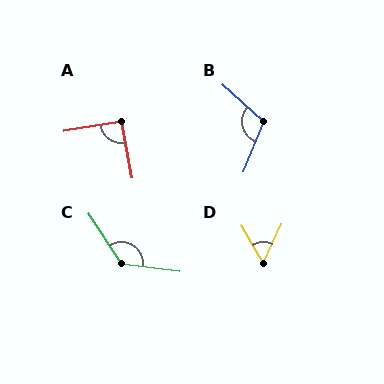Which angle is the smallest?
D, at approximately 55 degrees.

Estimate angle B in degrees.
Approximately 110 degrees.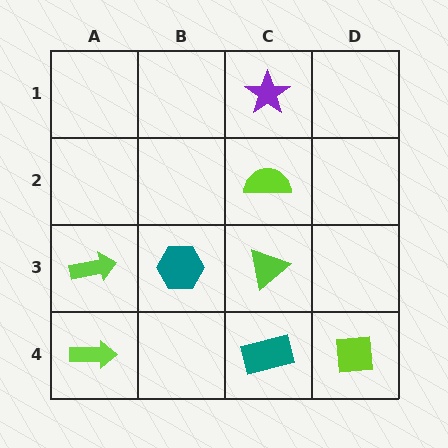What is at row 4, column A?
A lime arrow.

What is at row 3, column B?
A teal hexagon.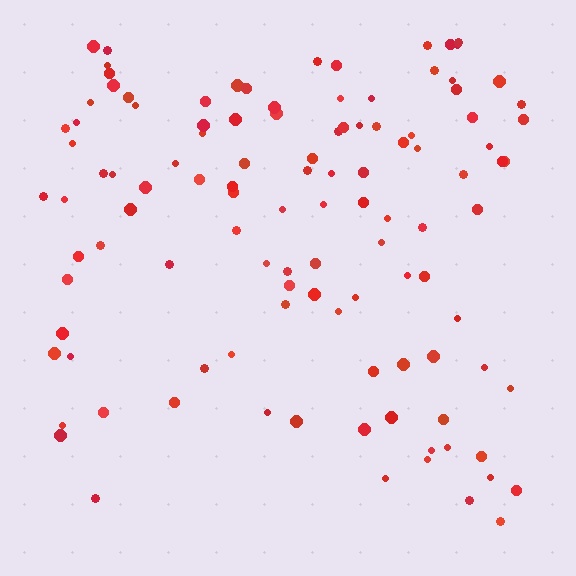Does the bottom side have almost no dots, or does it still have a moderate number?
Still a moderate number, just noticeably fewer than the top.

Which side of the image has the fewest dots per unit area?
The bottom.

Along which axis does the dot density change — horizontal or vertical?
Vertical.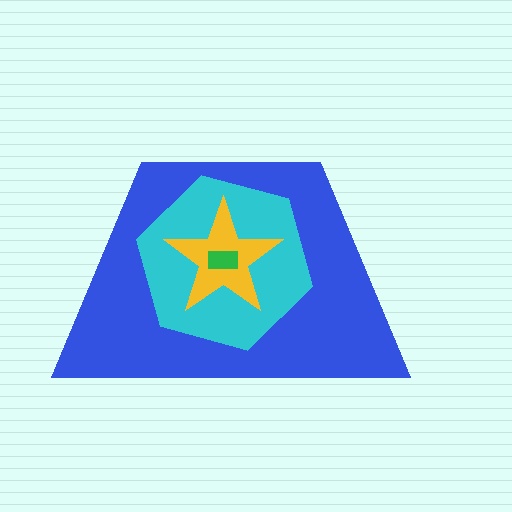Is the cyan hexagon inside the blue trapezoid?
Yes.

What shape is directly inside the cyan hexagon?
The yellow star.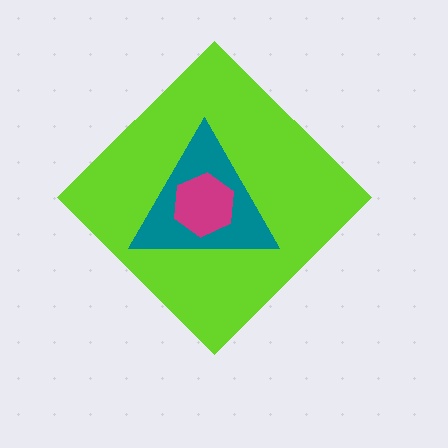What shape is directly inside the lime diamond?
The teal triangle.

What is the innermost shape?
The magenta hexagon.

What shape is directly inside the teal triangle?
The magenta hexagon.